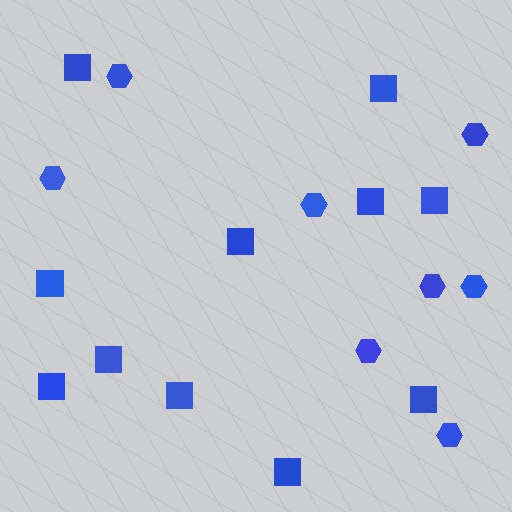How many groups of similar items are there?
There are 2 groups: one group of hexagons (8) and one group of squares (11).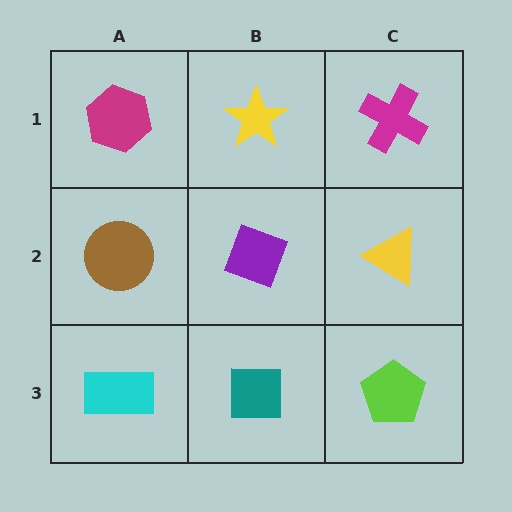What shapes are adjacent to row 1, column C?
A yellow triangle (row 2, column C), a yellow star (row 1, column B).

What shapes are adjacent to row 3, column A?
A brown circle (row 2, column A), a teal square (row 3, column B).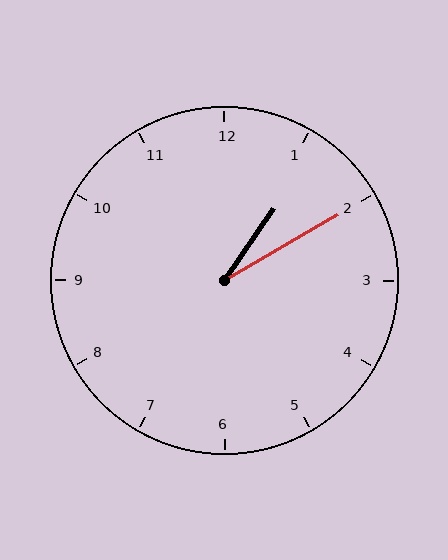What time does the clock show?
1:10.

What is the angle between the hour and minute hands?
Approximately 25 degrees.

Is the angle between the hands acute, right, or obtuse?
It is acute.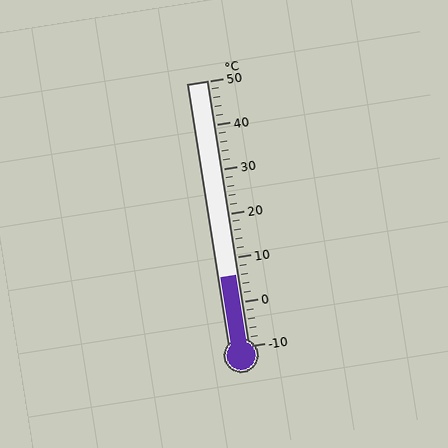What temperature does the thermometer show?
The thermometer shows approximately 6°C.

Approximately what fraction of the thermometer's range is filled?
The thermometer is filled to approximately 25% of its range.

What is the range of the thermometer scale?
The thermometer scale ranges from -10°C to 50°C.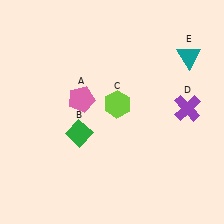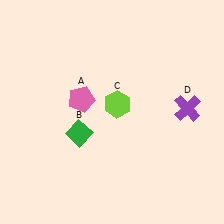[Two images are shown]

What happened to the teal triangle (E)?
The teal triangle (E) was removed in Image 2. It was in the top-right area of Image 1.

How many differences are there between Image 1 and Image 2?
There is 1 difference between the two images.